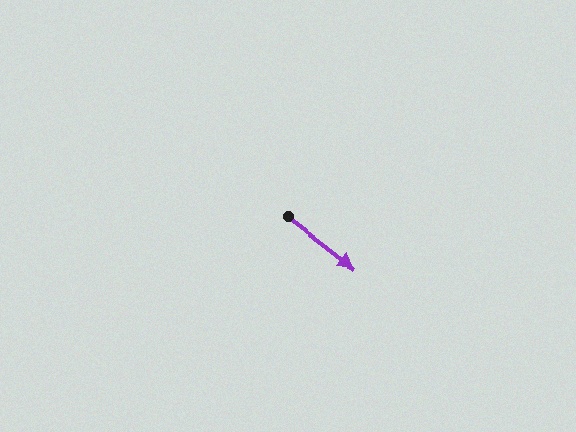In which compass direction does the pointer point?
Southeast.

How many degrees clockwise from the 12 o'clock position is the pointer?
Approximately 128 degrees.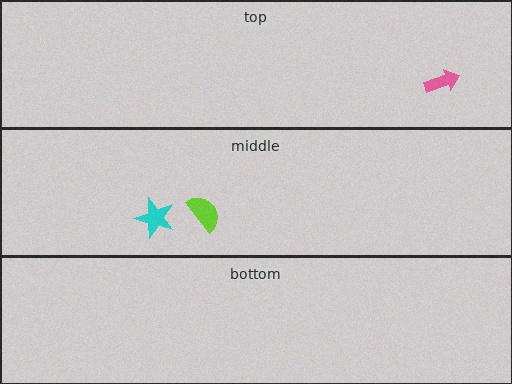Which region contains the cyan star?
The middle region.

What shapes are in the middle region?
The lime semicircle, the cyan star.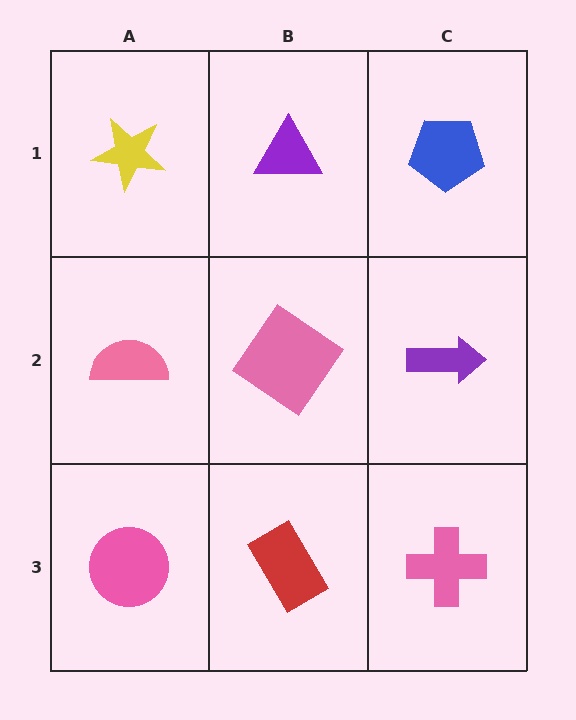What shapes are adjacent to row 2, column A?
A yellow star (row 1, column A), a pink circle (row 3, column A), a pink diamond (row 2, column B).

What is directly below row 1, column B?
A pink diamond.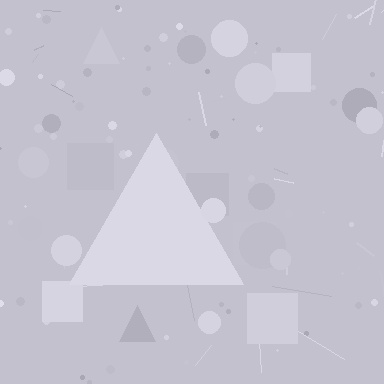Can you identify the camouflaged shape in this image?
The camouflaged shape is a triangle.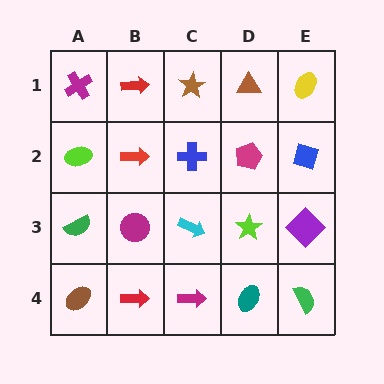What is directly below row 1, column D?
A magenta pentagon.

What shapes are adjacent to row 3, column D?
A magenta pentagon (row 2, column D), a teal ellipse (row 4, column D), a cyan arrow (row 3, column C), a purple diamond (row 3, column E).